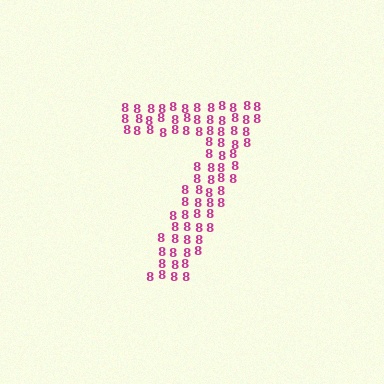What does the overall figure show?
The overall figure shows the digit 7.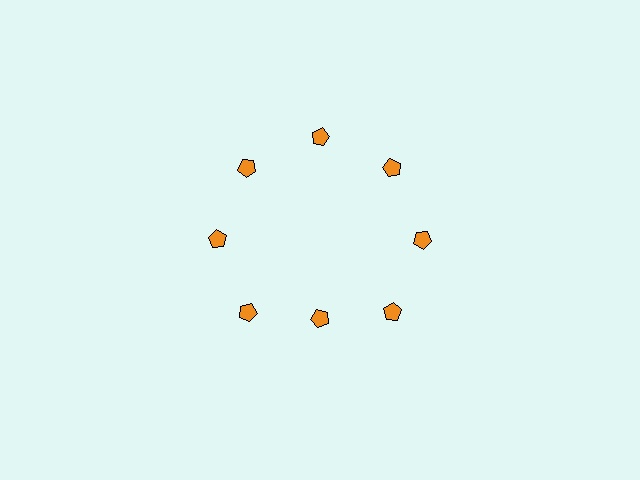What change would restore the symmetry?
The symmetry would be restored by moving it outward, back onto the ring so that all 8 pentagons sit at equal angles and equal distance from the center.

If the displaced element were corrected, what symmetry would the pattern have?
It would have 8-fold rotational symmetry — the pattern would map onto itself every 45 degrees.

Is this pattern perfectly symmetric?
No. The 8 orange pentagons are arranged in a ring, but one element near the 6 o'clock position is pulled inward toward the center, breaking the 8-fold rotational symmetry.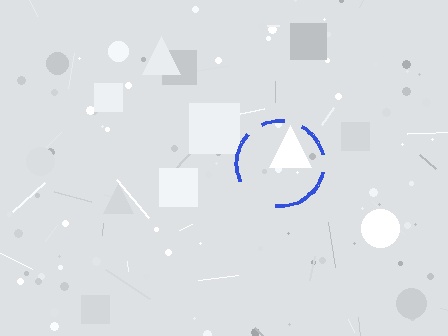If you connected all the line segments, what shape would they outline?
They would outline a circle.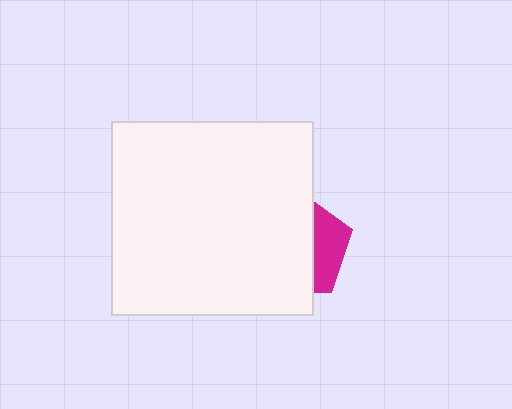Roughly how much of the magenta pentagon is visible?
A small part of it is visible (roughly 31%).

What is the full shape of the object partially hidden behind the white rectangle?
The partially hidden object is a magenta pentagon.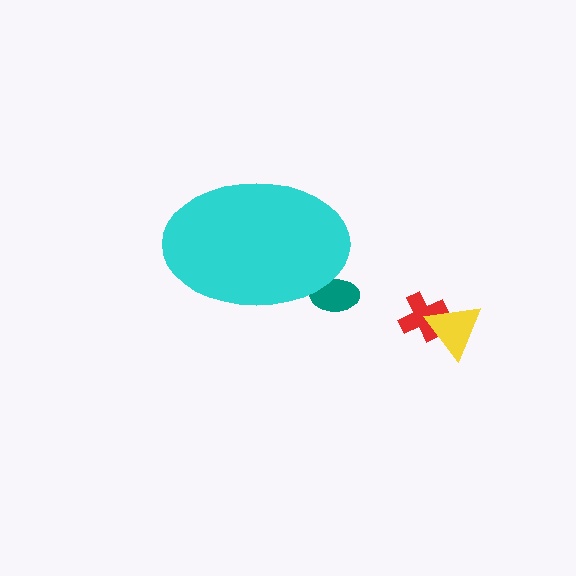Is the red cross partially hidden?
No, the red cross is fully visible.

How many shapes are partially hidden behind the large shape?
1 shape is partially hidden.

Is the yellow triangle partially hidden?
No, the yellow triangle is fully visible.